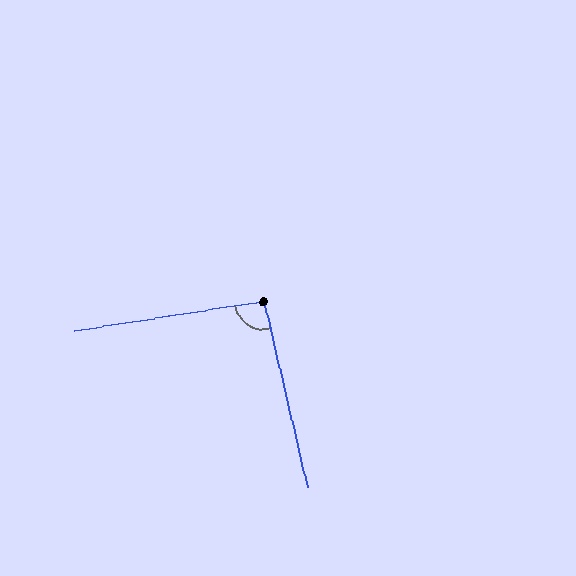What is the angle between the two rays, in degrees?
Approximately 94 degrees.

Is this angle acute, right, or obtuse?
It is approximately a right angle.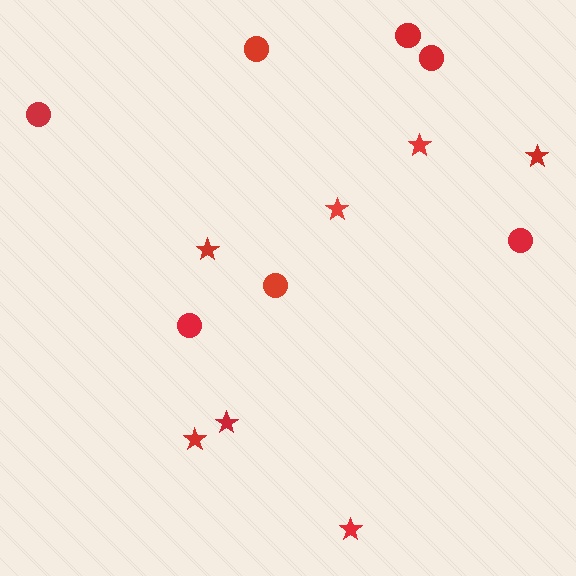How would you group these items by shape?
There are 2 groups: one group of circles (7) and one group of stars (7).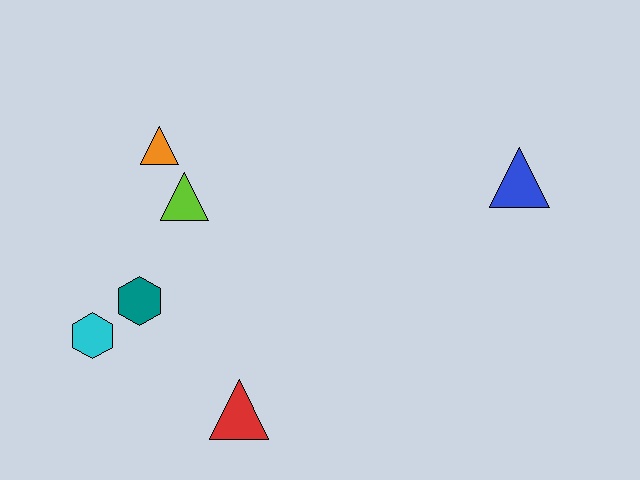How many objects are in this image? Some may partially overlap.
There are 6 objects.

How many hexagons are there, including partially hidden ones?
There are 2 hexagons.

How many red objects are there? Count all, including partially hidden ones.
There is 1 red object.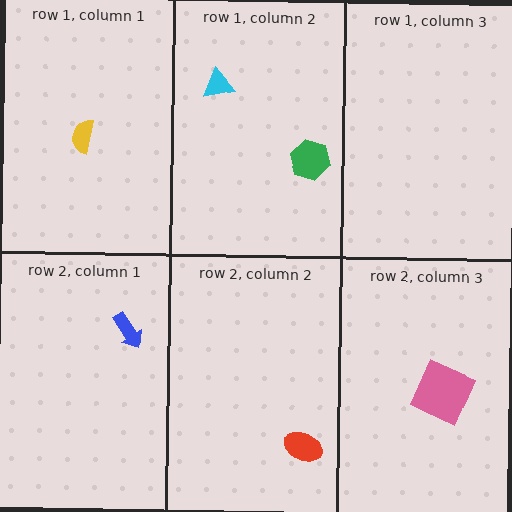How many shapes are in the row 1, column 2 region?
2.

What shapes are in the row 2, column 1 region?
The blue arrow.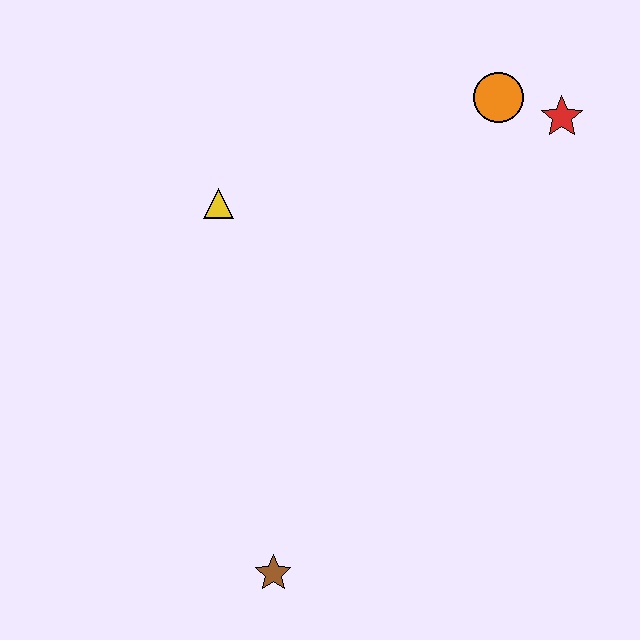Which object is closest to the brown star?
The yellow triangle is closest to the brown star.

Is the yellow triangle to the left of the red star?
Yes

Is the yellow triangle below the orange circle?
Yes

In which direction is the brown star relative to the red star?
The brown star is below the red star.